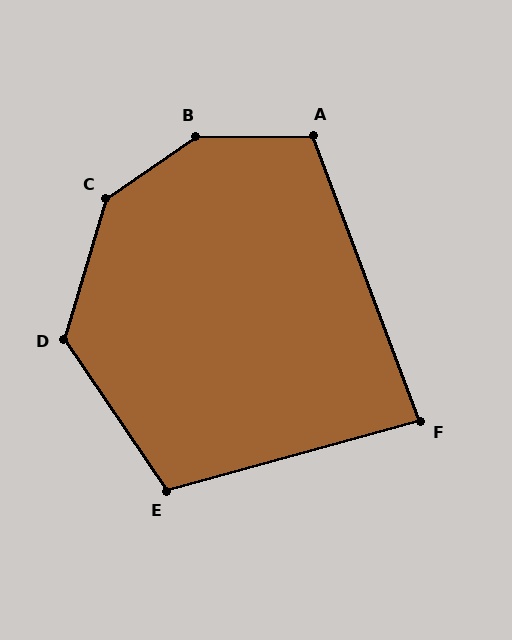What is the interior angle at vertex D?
Approximately 129 degrees (obtuse).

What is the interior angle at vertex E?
Approximately 109 degrees (obtuse).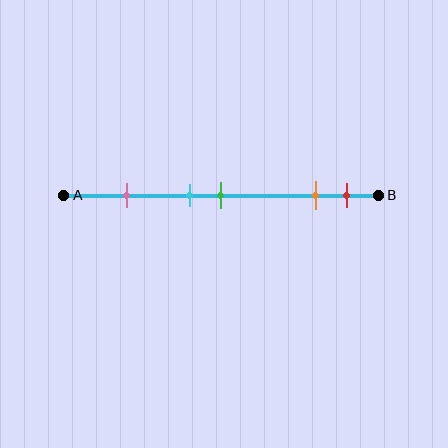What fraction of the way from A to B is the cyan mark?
The cyan mark is approximately 40% (0.4) of the way from A to B.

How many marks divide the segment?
There are 5 marks dividing the segment.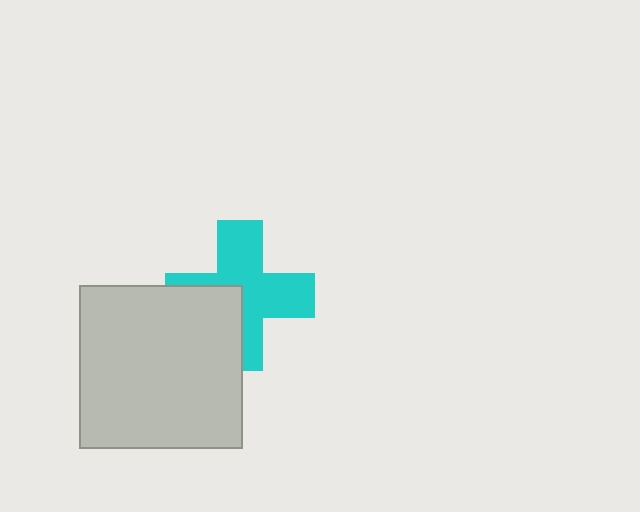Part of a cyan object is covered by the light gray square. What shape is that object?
It is a cross.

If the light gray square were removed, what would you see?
You would see the complete cyan cross.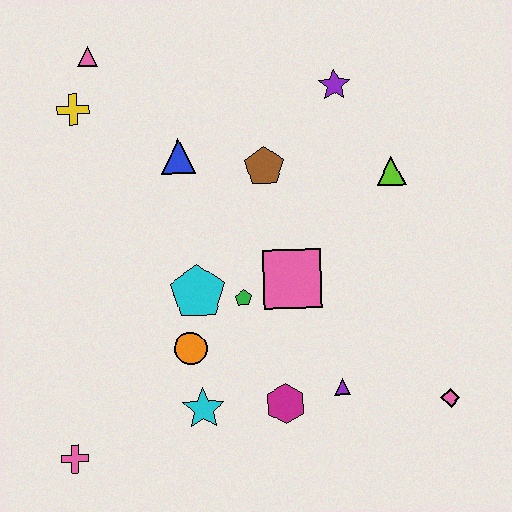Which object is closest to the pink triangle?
The yellow cross is closest to the pink triangle.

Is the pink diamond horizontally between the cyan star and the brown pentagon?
No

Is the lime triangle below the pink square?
No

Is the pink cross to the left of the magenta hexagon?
Yes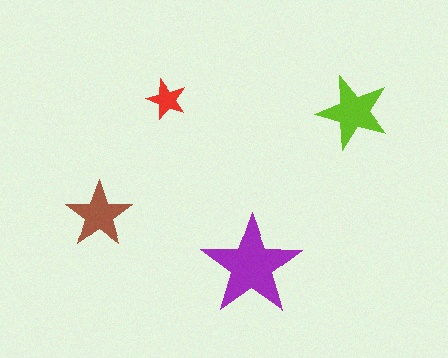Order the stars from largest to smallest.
the purple one, the lime one, the brown one, the red one.